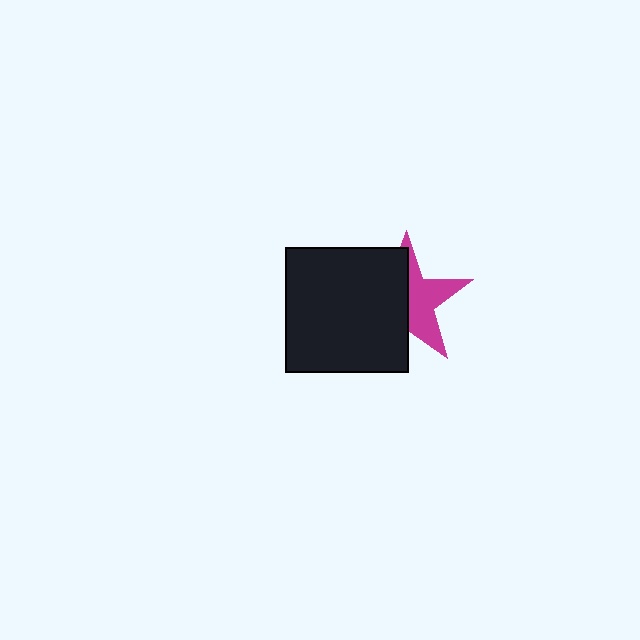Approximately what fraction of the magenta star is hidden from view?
Roughly 54% of the magenta star is hidden behind the black rectangle.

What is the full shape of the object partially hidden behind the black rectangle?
The partially hidden object is a magenta star.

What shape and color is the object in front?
The object in front is a black rectangle.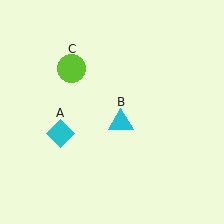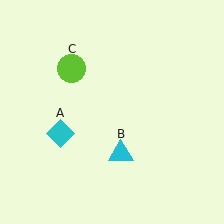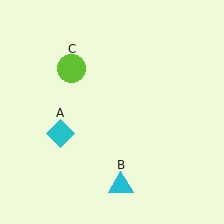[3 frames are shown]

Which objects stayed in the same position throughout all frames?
Cyan diamond (object A) and lime circle (object C) remained stationary.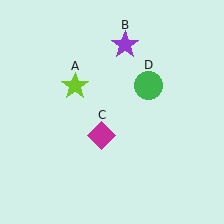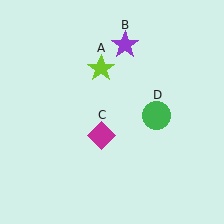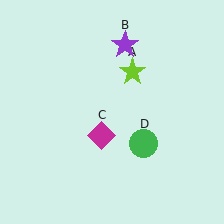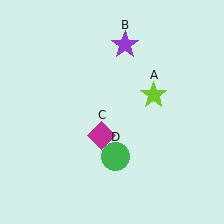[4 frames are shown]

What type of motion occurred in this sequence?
The lime star (object A), green circle (object D) rotated clockwise around the center of the scene.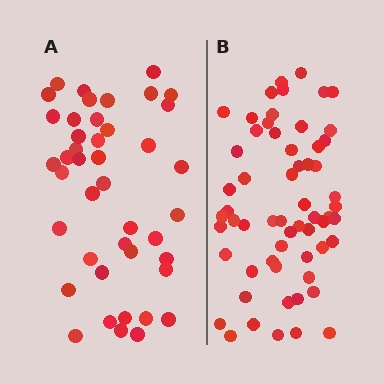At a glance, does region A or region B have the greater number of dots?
Region B (the right region) has more dots.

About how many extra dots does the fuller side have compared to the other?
Region B has approximately 15 more dots than region A.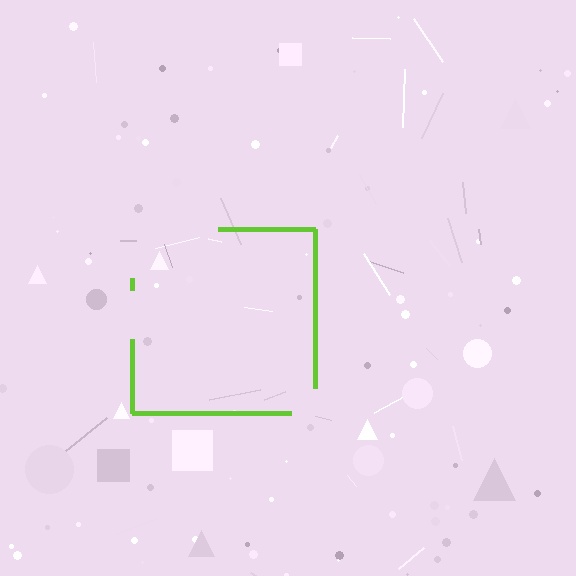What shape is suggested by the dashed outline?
The dashed outline suggests a square.